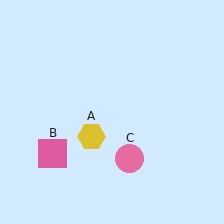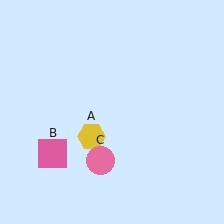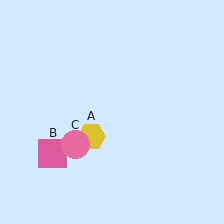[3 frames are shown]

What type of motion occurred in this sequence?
The pink circle (object C) rotated clockwise around the center of the scene.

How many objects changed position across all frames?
1 object changed position: pink circle (object C).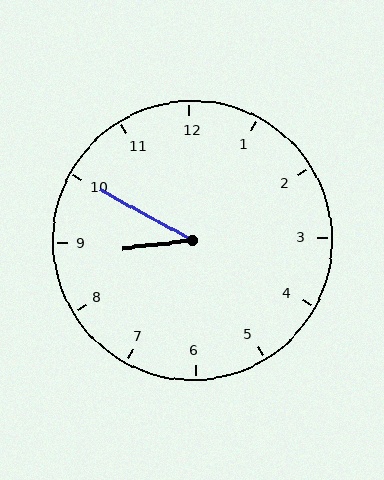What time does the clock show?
8:50.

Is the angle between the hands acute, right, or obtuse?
It is acute.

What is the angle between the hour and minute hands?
Approximately 35 degrees.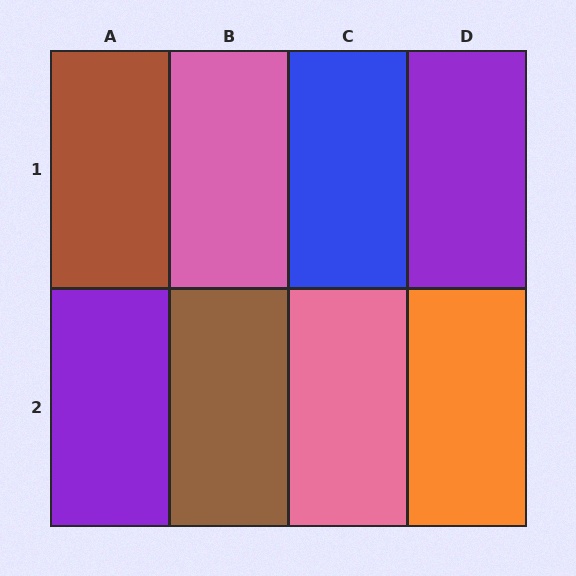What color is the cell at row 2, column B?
Brown.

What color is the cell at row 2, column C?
Pink.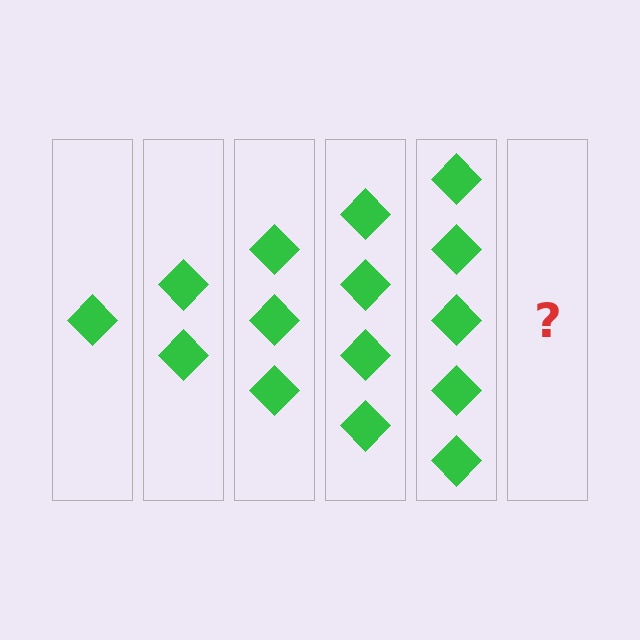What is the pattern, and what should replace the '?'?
The pattern is that each step adds one more diamond. The '?' should be 6 diamonds.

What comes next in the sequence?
The next element should be 6 diamonds.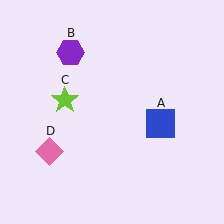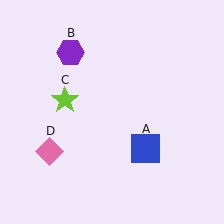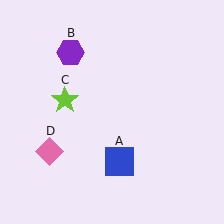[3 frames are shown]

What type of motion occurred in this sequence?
The blue square (object A) rotated clockwise around the center of the scene.